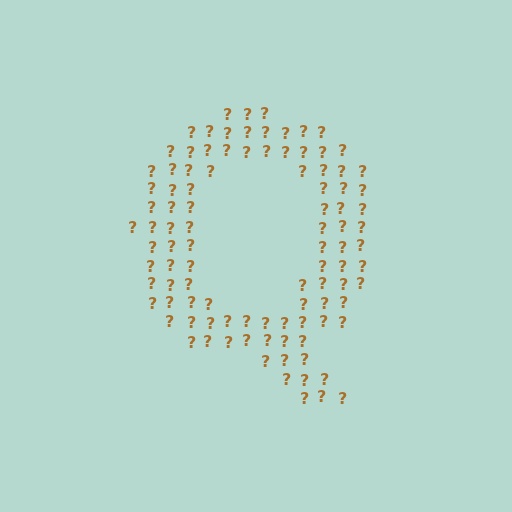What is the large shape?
The large shape is the letter Q.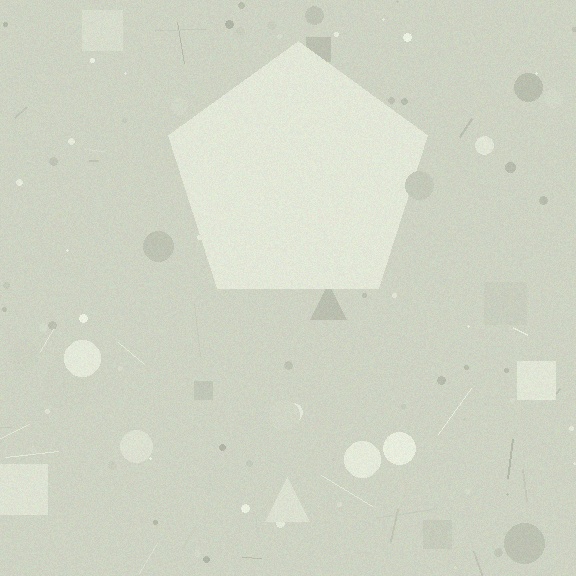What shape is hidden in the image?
A pentagon is hidden in the image.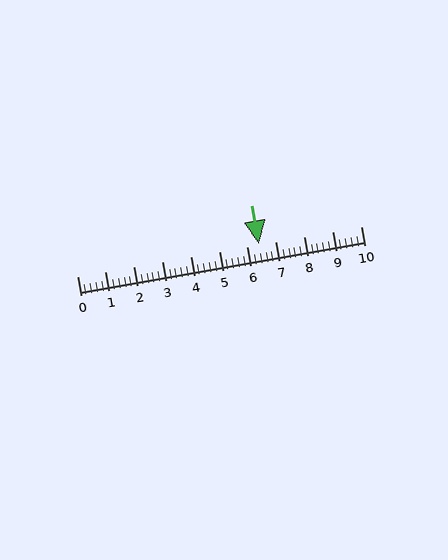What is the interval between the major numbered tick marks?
The major tick marks are spaced 1 units apart.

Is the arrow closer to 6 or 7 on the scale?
The arrow is closer to 6.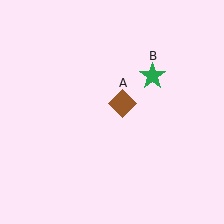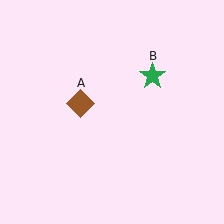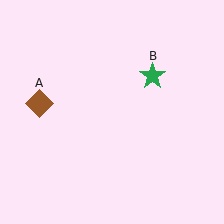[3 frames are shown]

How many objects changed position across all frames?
1 object changed position: brown diamond (object A).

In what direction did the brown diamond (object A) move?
The brown diamond (object A) moved left.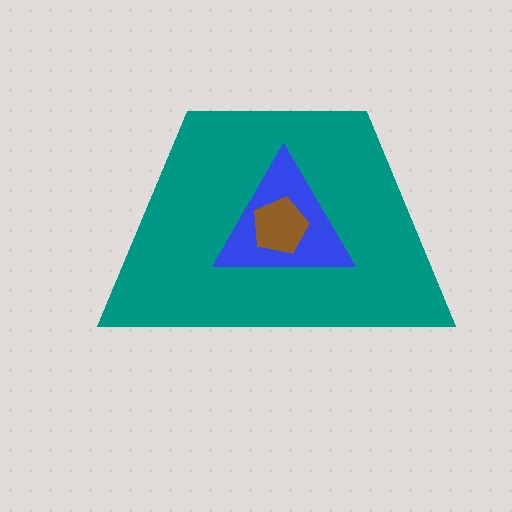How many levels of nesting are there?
3.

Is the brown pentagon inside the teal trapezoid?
Yes.